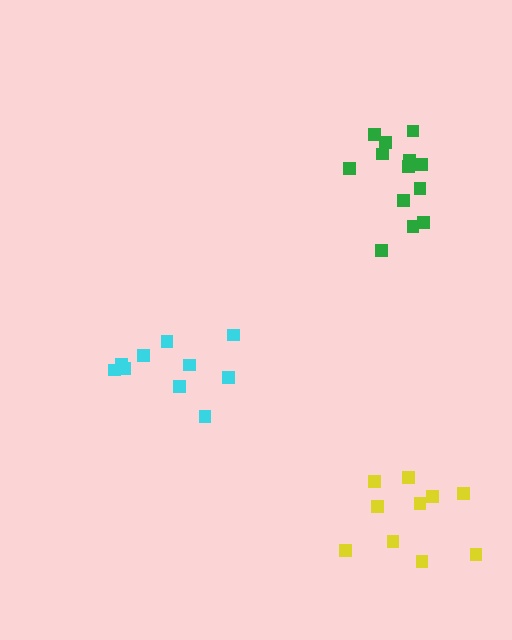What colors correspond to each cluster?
The clusters are colored: cyan, green, yellow.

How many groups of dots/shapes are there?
There are 3 groups.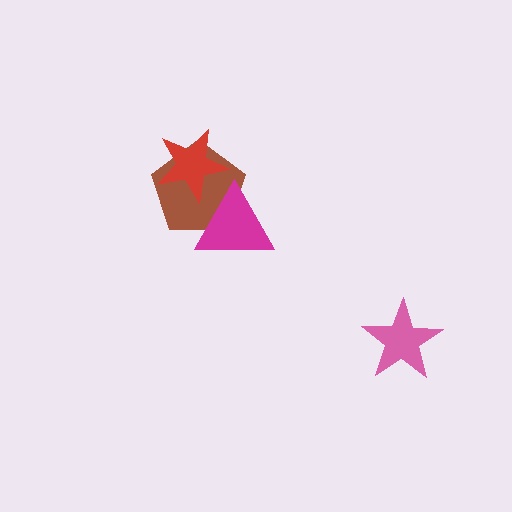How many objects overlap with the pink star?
0 objects overlap with the pink star.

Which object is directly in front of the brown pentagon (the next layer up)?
The red star is directly in front of the brown pentagon.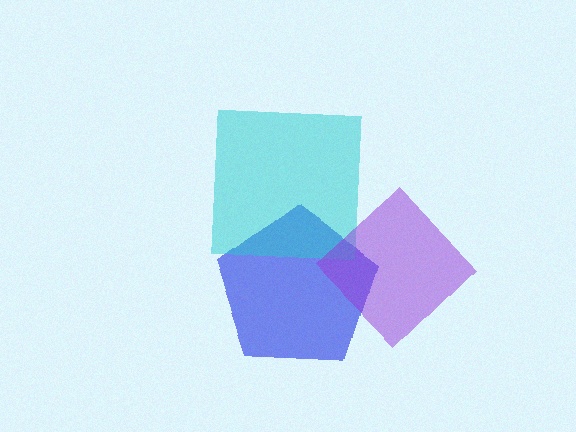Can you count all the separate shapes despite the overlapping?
Yes, there are 3 separate shapes.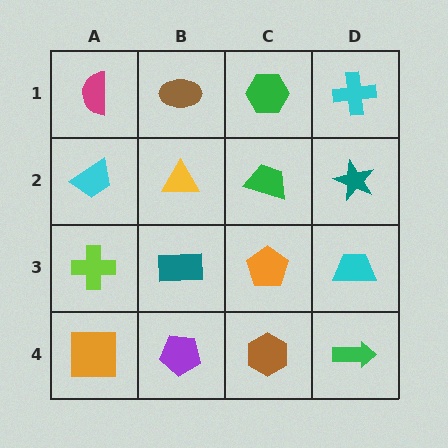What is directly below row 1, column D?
A teal star.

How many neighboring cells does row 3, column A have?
3.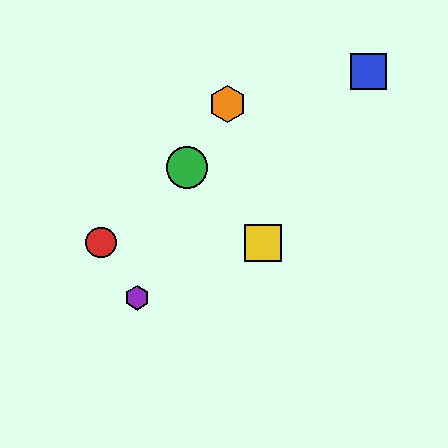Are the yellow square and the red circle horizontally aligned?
Yes, both are at y≈243.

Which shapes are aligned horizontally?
The red circle, the yellow square are aligned horizontally.